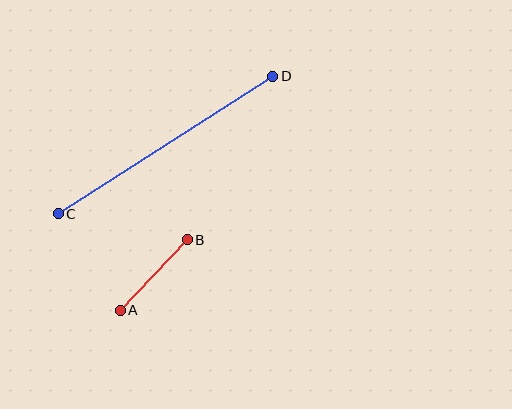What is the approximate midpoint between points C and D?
The midpoint is at approximately (165, 145) pixels.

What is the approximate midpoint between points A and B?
The midpoint is at approximately (154, 275) pixels.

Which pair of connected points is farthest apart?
Points C and D are farthest apart.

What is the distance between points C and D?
The distance is approximately 255 pixels.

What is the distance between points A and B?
The distance is approximately 97 pixels.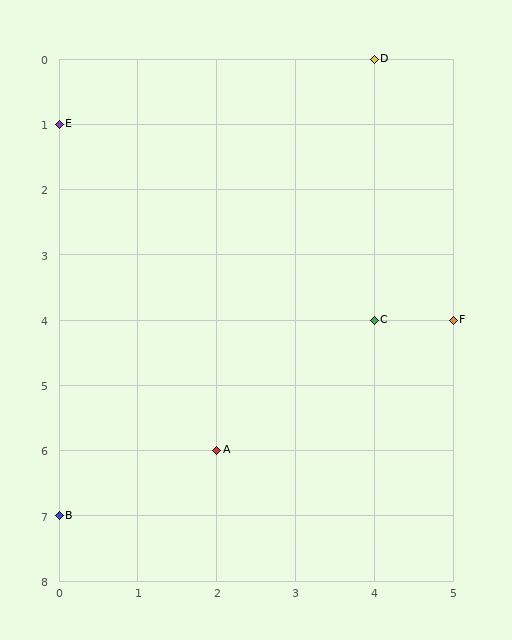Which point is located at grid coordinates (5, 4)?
Point F is at (5, 4).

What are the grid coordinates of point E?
Point E is at grid coordinates (0, 1).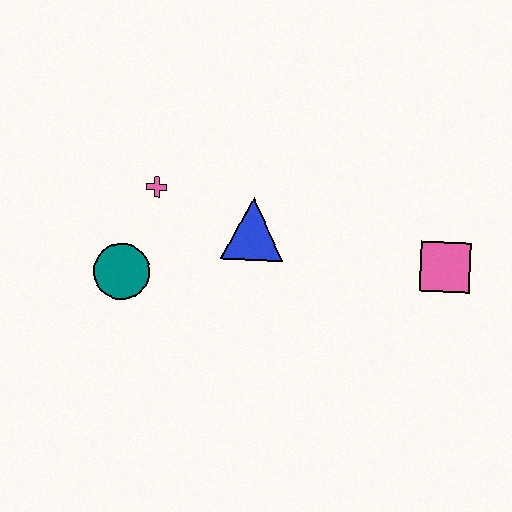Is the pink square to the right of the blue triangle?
Yes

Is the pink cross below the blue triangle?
No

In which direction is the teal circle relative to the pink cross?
The teal circle is below the pink cross.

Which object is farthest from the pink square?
The teal circle is farthest from the pink square.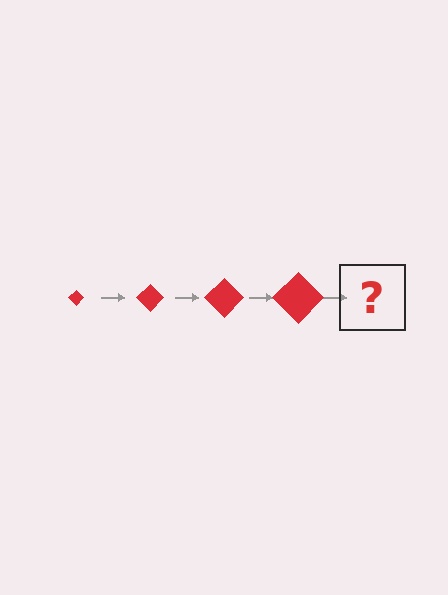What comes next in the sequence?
The next element should be a red diamond, larger than the previous one.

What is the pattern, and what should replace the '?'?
The pattern is that the diamond gets progressively larger each step. The '?' should be a red diamond, larger than the previous one.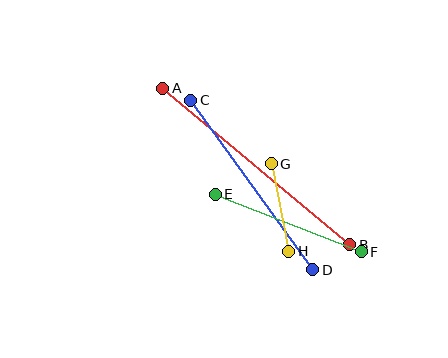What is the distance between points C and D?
The distance is approximately 209 pixels.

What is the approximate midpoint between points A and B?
The midpoint is at approximately (256, 166) pixels.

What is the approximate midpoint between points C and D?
The midpoint is at approximately (252, 185) pixels.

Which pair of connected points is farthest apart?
Points A and B are farthest apart.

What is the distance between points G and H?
The distance is approximately 90 pixels.